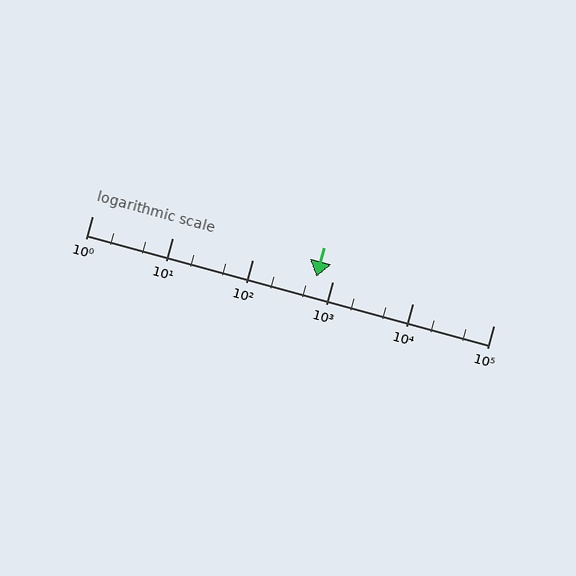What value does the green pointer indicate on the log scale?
The pointer indicates approximately 620.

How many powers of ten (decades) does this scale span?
The scale spans 5 decades, from 1 to 100000.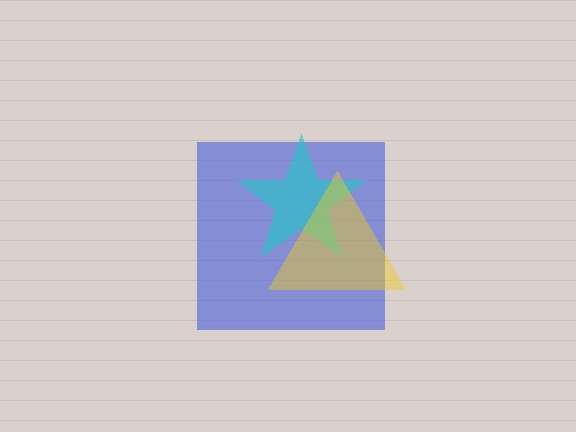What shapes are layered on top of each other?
The layered shapes are: a blue square, a cyan star, a yellow triangle.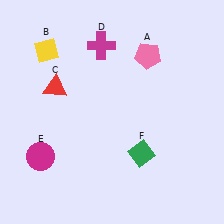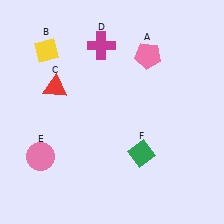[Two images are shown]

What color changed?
The circle (E) changed from magenta in Image 1 to pink in Image 2.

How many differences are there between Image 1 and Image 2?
There is 1 difference between the two images.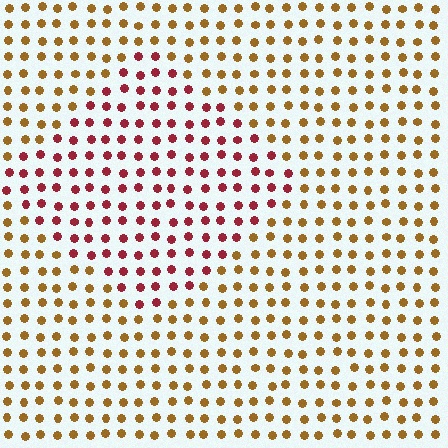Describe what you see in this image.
The image is filled with small brown elements in a uniform arrangement. A diamond-shaped region is visible where the elements are tinted to a slightly different hue, forming a subtle color boundary.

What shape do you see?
I see a diamond.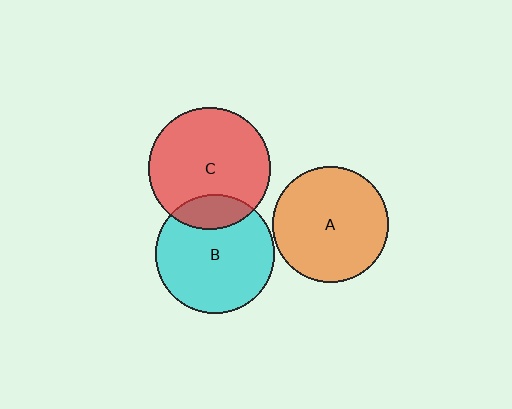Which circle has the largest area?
Circle C (red).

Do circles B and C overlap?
Yes.